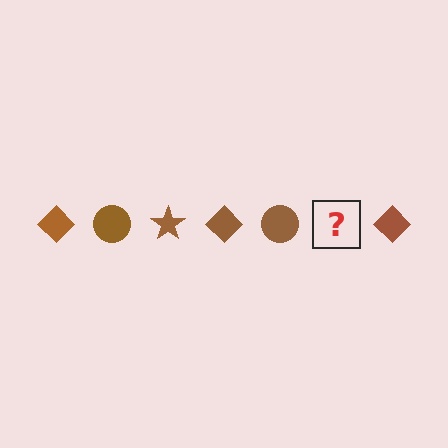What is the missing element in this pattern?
The missing element is a brown star.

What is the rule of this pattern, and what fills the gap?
The rule is that the pattern cycles through diamond, circle, star shapes in brown. The gap should be filled with a brown star.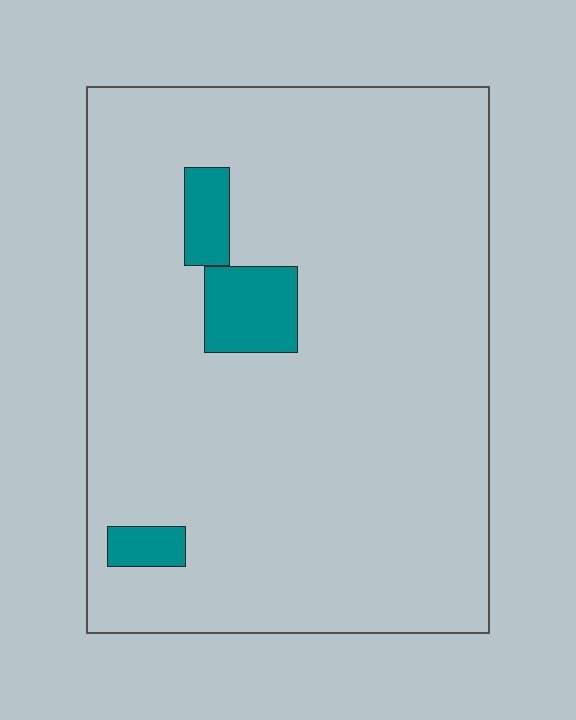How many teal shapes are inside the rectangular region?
3.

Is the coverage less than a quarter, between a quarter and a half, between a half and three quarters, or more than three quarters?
Less than a quarter.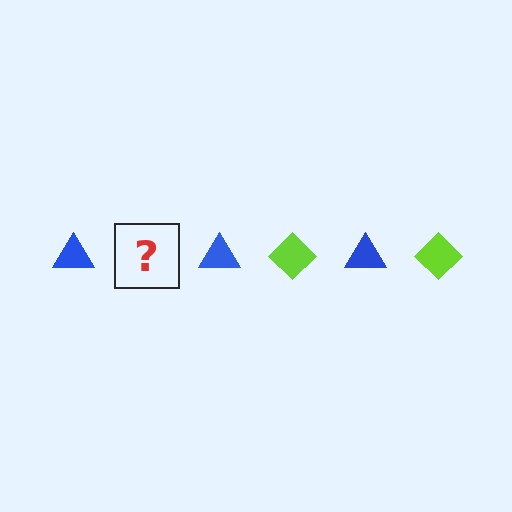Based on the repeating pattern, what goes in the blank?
The blank should be a lime diamond.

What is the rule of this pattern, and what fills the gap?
The rule is that the pattern alternates between blue triangle and lime diamond. The gap should be filled with a lime diamond.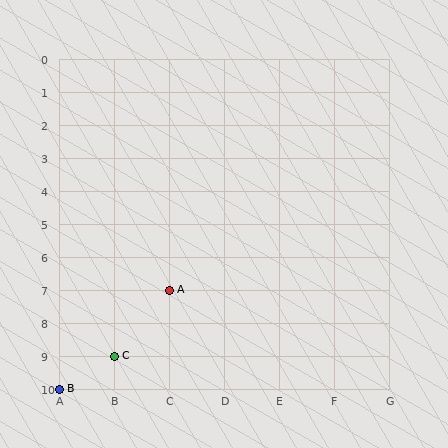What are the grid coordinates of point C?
Point C is at grid coordinates (B, 9).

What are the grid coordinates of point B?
Point B is at grid coordinates (A, 10).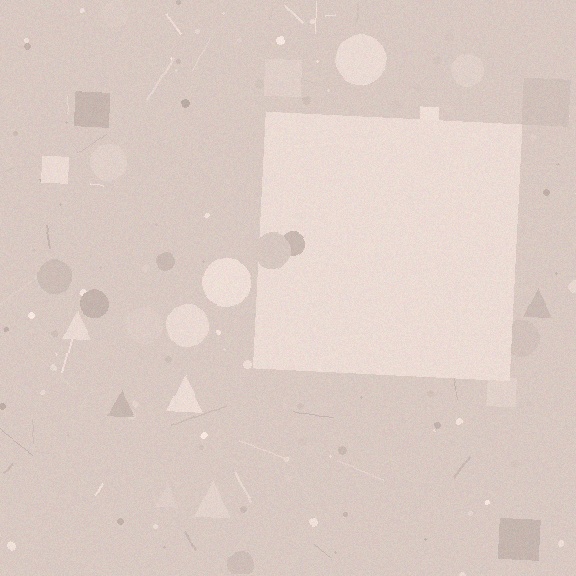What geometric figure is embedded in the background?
A square is embedded in the background.